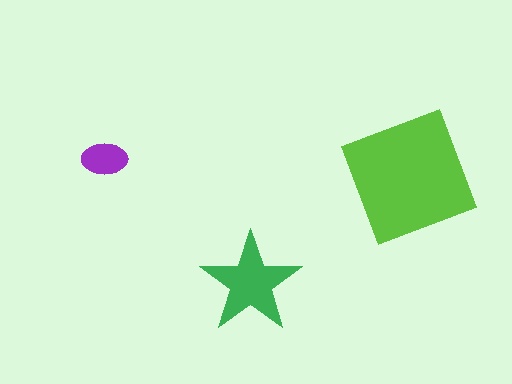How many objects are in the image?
There are 3 objects in the image.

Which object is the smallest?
The purple ellipse.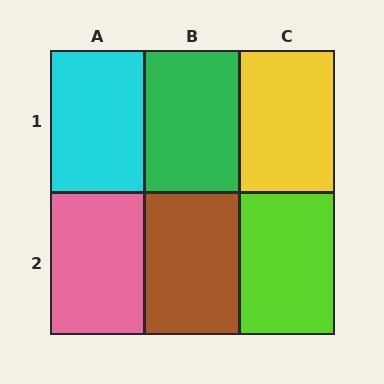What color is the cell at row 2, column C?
Lime.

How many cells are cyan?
1 cell is cyan.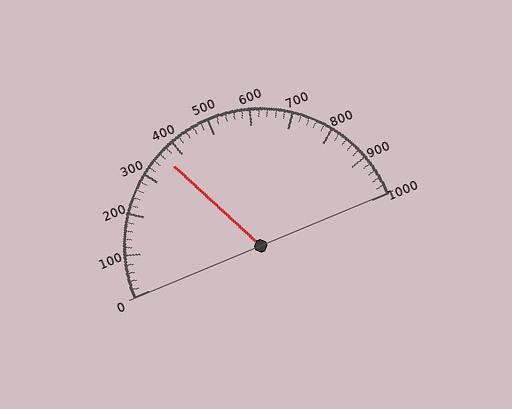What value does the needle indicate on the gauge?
The needle indicates approximately 360.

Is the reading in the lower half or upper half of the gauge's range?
The reading is in the lower half of the range (0 to 1000).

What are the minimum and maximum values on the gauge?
The gauge ranges from 0 to 1000.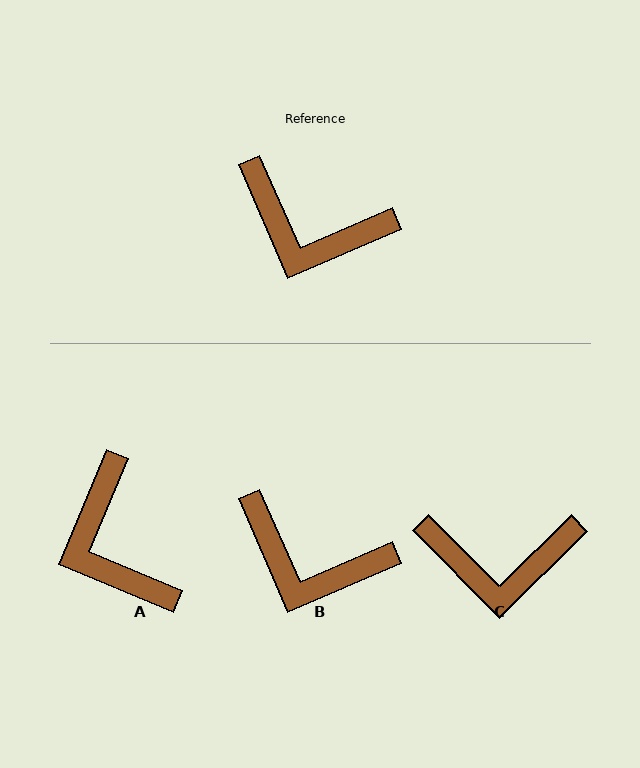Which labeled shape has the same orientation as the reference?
B.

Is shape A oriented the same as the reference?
No, it is off by about 46 degrees.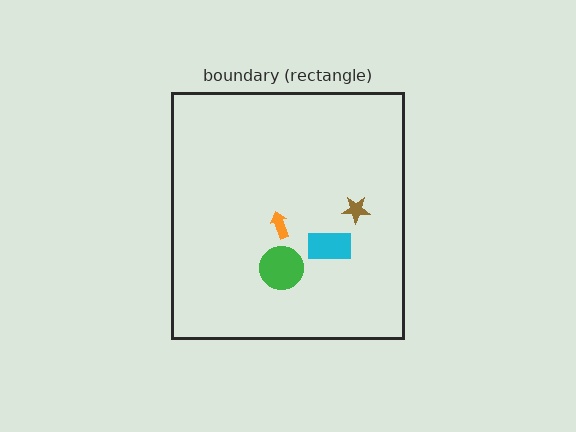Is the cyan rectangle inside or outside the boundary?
Inside.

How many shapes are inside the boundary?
4 inside, 0 outside.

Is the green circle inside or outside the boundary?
Inside.